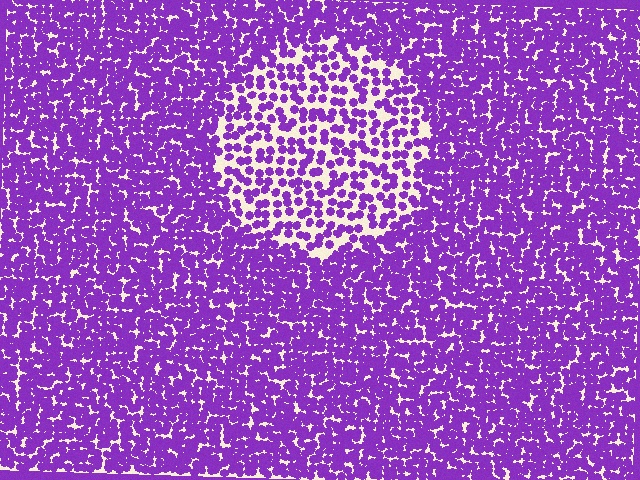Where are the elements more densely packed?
The elements are more densely packed outside the circle boundary.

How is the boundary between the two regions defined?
The boundary is defined by a change in element density (approximately 2.0x ratio). All elements are the same color, size, and shape.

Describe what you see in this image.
The image contains small purple elements arranged at two different densities. A circle-shaped region is visible where the elements are less densely packed than the surrounding area.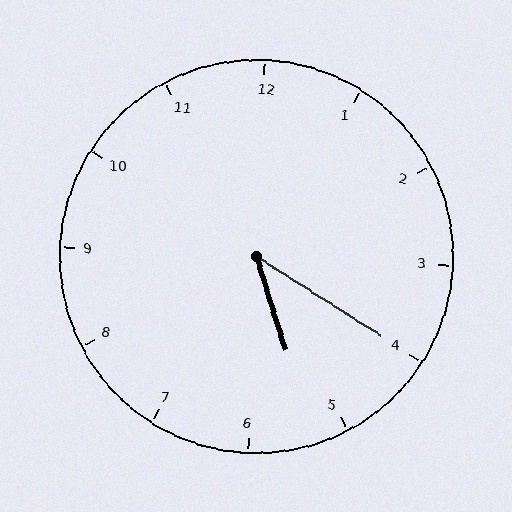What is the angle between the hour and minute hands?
Approximately 40 degrees.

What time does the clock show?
5:20.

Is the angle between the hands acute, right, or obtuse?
It is acute.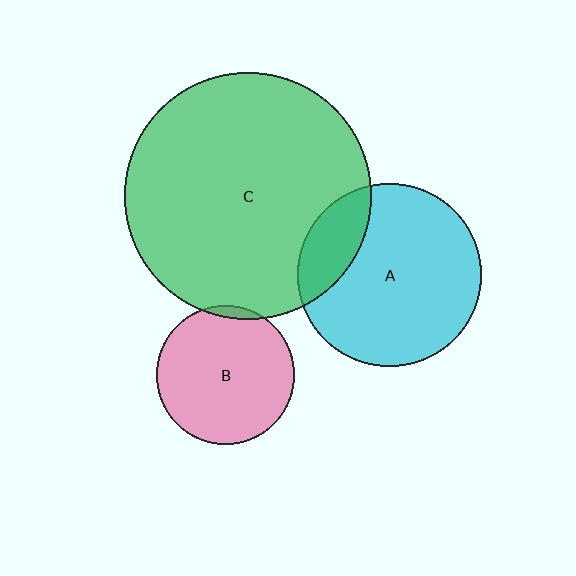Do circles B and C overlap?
Yes.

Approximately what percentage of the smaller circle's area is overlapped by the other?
Approximately 5%.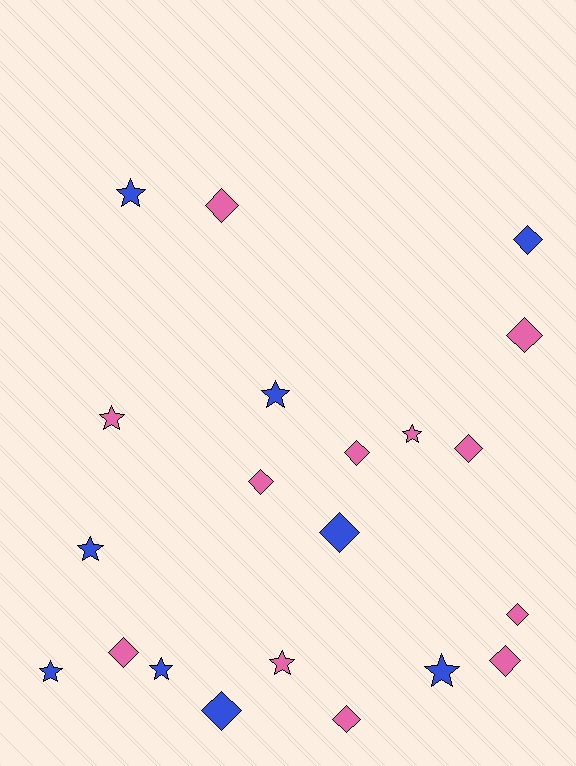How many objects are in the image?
There are 21 objects.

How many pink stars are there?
There are 3 pink stars.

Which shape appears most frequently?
Diamond, with 12 objects.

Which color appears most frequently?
Pink, with 12 objects.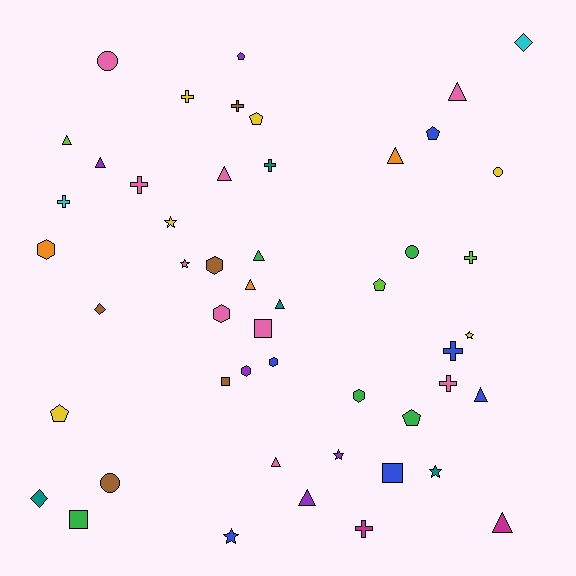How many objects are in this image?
There are 50 objects.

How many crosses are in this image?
There are 9 crosses.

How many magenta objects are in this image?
There are 2 magenta objects.